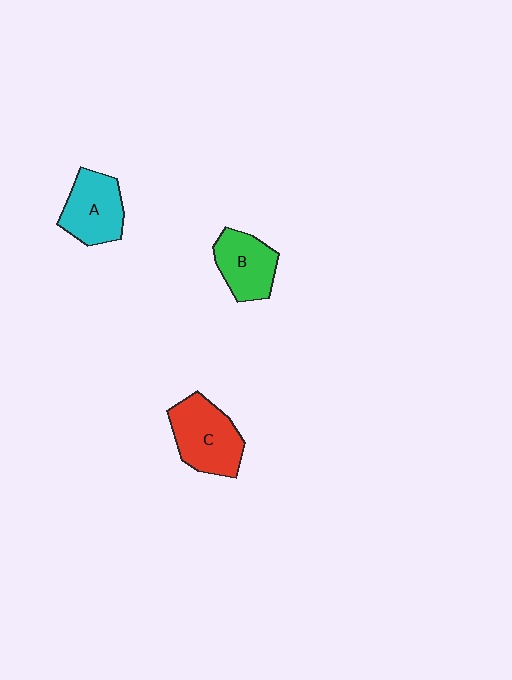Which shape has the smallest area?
Shape B (green).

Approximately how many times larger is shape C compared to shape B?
Approximately 1.3 times.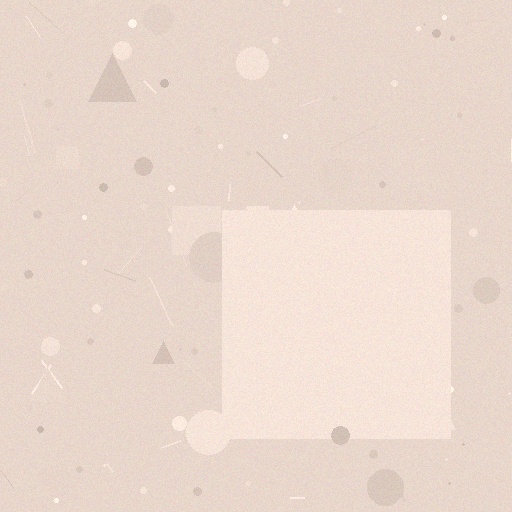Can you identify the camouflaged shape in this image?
The camouflaged shape is a square.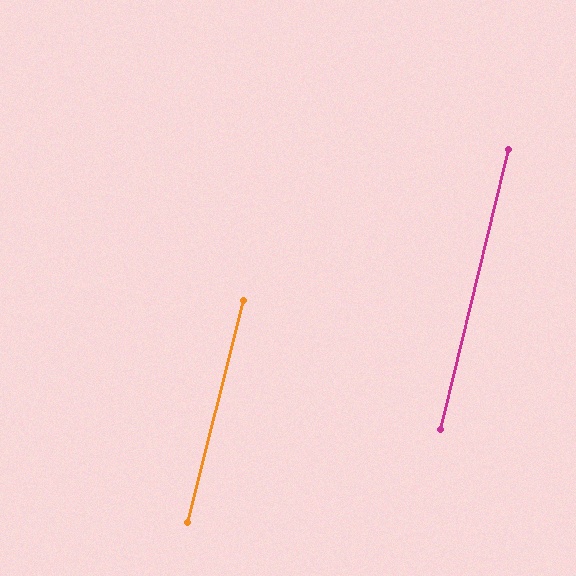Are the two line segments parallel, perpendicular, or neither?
Parallel — their directions differ by only 0.6°.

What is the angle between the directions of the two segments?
Approximately 1 degree.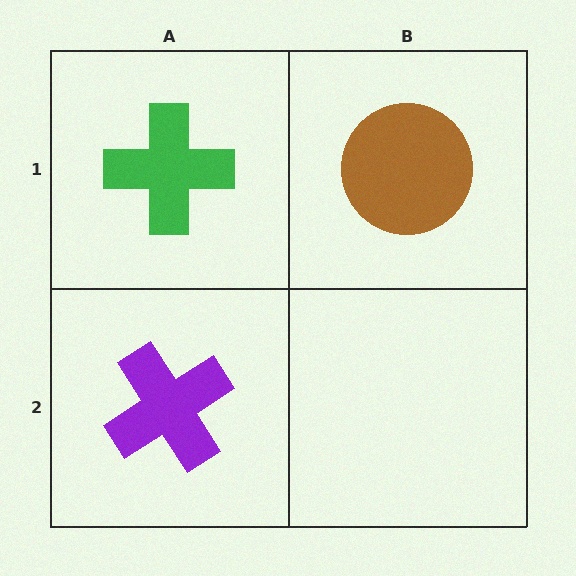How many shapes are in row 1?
2 shapes.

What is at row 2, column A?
A purple cross.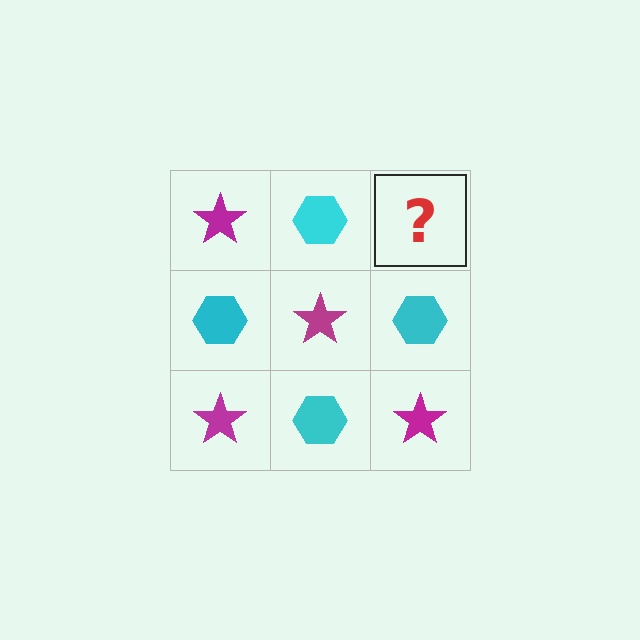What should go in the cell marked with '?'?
The missing cell should contain a magenta star.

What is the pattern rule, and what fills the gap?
The rule is that it alternates magenta star and cyan hexagon in a checkerboard pattern. The gap should be filled with a magenta star.